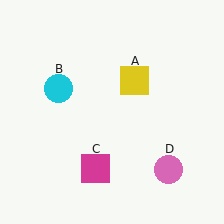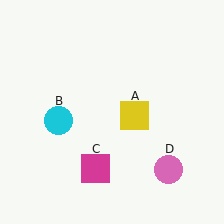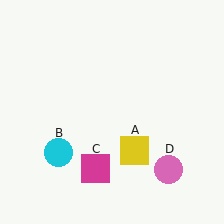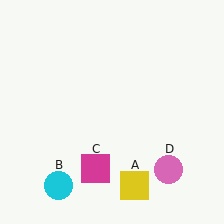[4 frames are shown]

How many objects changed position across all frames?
2 objects changed position: yellow square (object A), cyan circle (object B).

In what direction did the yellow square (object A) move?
The yellow square (object A) moved down.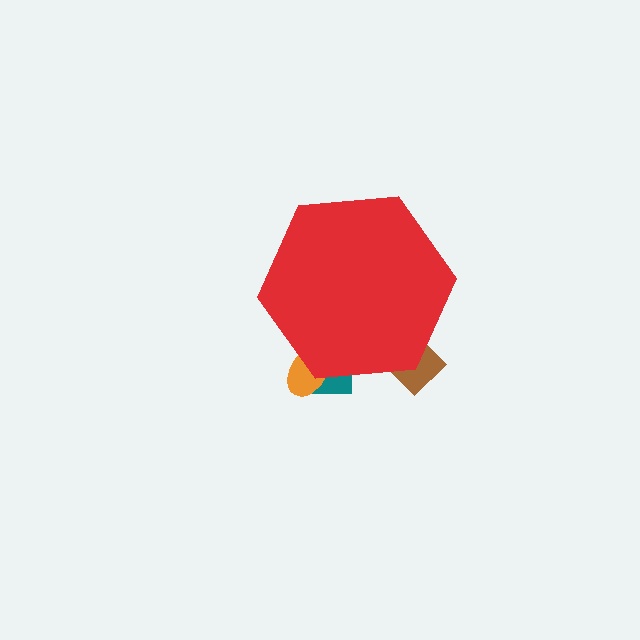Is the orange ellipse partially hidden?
Yes, the orange ellipse is partially hidden behind the red hexagon.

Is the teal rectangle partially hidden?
Yes, the teal rectangle is partially hidden behind the red hexagon.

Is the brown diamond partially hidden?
Yes, the brown diamond is partially hidden behind the red hexagon.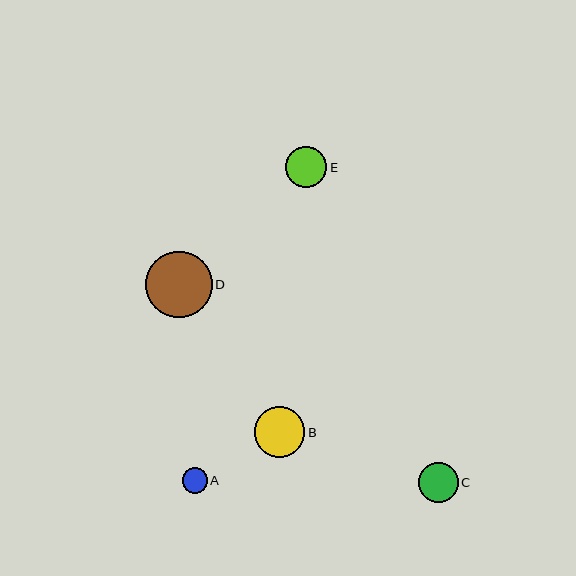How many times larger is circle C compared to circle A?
Circle C is approximately 1.6 times the size of circle A.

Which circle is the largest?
Circle D is the largest with a size of approximately 66 pixels.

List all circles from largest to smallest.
From largest to smallest: D, B, E, C, A.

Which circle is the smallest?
Circle A is the smallest with a size of approximately 25 pixels.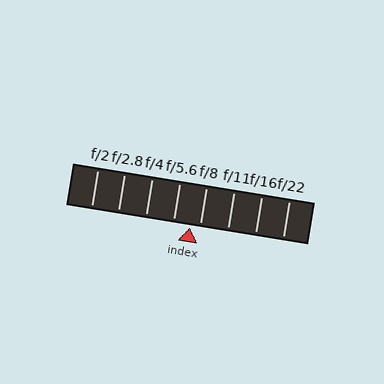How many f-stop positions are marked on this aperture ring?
There are 8 f-stop positions marked.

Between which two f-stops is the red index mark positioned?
The index mark is between f/5.6 and f/8.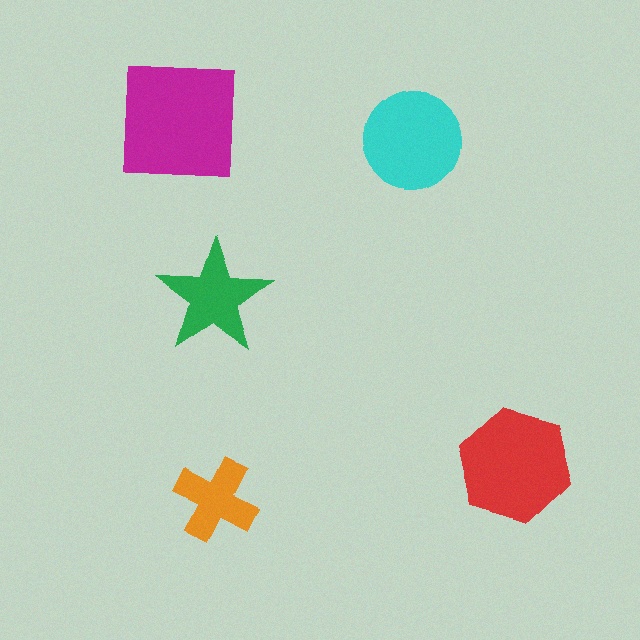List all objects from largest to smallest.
The magenta square, the red hexagon, the cyan circle, the green star, the orange cross.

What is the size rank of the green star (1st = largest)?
4th.